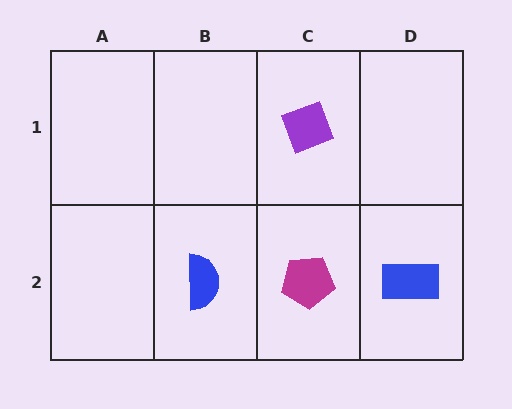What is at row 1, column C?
A purple diamond.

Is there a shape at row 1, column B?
No, that cell is empty.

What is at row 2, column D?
A blue rectangle.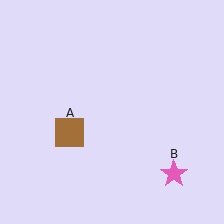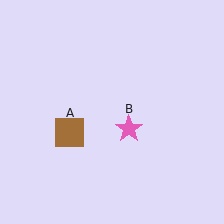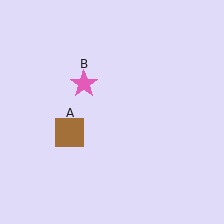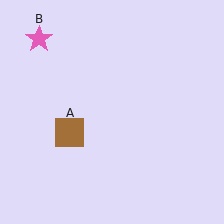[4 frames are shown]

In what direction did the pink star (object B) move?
The pink star (object B) moved up and to the left.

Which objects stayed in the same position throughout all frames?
Brown square (object A) remained stationary.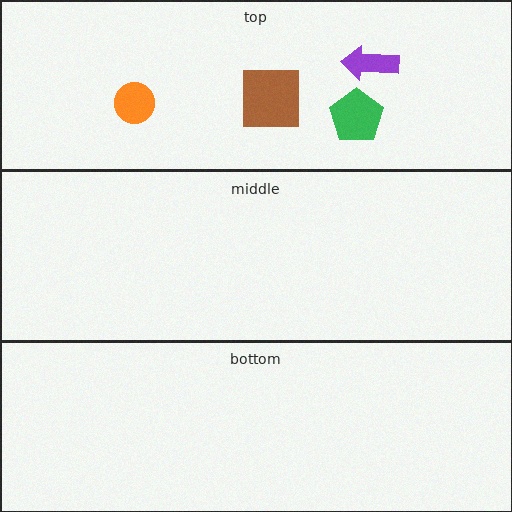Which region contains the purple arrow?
The top region.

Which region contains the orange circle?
The top region.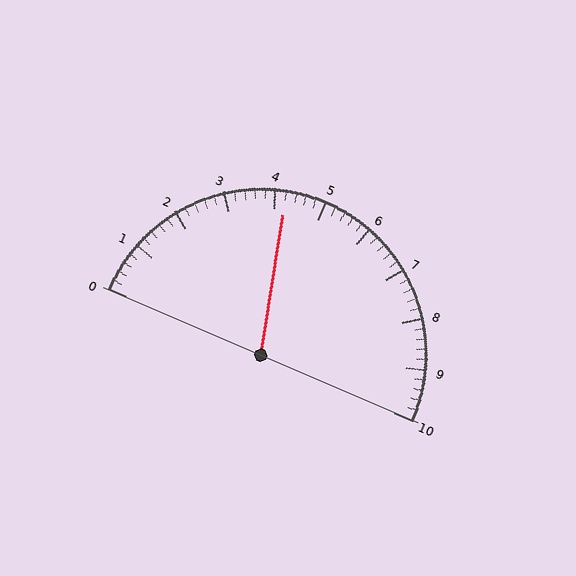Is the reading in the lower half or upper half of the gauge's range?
The reading is in the lower half of the range (0 to 10).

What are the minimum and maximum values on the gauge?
The gauge ranges from 0 to 10.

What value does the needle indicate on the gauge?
The needle indicates approximately 4.2.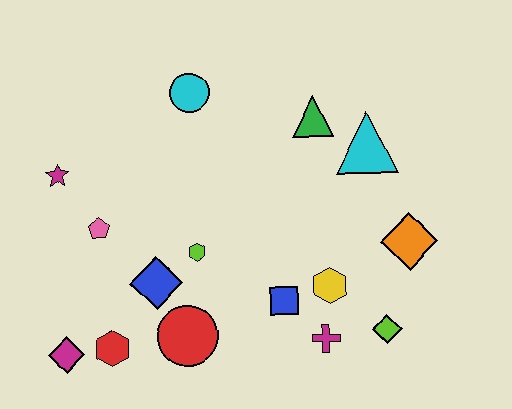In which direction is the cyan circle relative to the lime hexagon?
The cyan circle is above the lime hexagon.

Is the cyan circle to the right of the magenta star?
Yes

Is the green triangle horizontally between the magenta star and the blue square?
No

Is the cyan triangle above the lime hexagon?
Yes